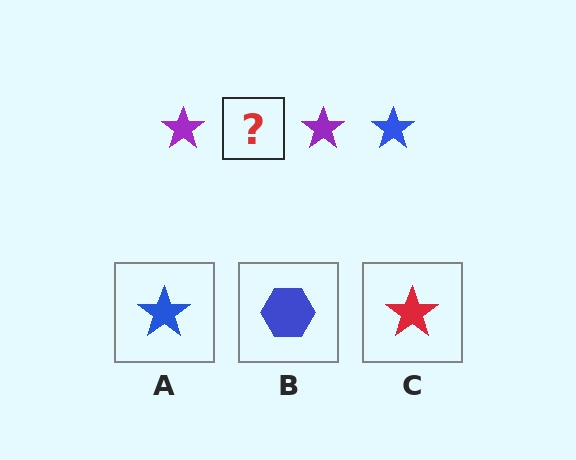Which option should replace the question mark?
Option A.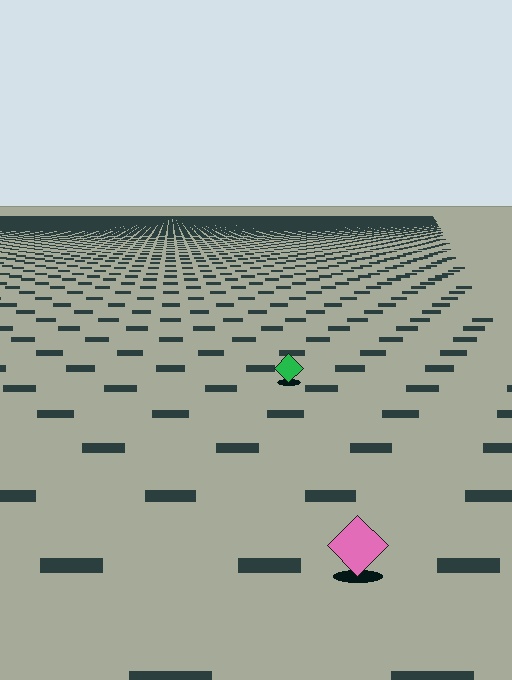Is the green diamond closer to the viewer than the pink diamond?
No. The pink diamond is closer — you can tell from the texture gradient: the ground texture is coarser near it.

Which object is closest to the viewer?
The pink diamond is closest. The texture marks near it are larger and more spread out.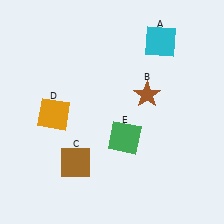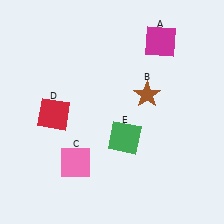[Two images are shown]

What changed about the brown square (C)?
In Image 1, C is brown. In Image 2, it changed to pink.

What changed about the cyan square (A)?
In Image 1, A is cyan. In Image 2, it changed to magenta.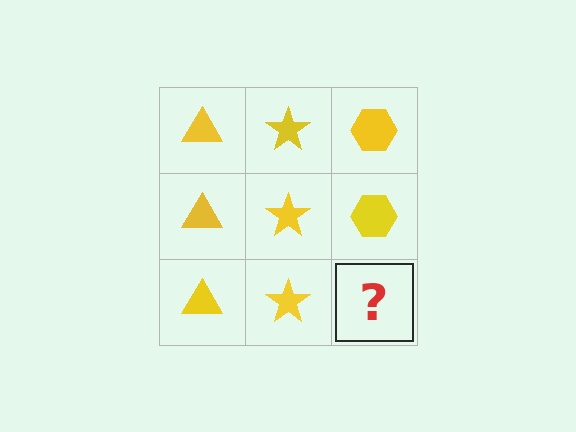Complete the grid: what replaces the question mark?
The question mark should be replaced with a yellow hexagon.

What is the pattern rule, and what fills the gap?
The rule is that each column has a consistent shape. The gap should be filled with a yellow hexagon.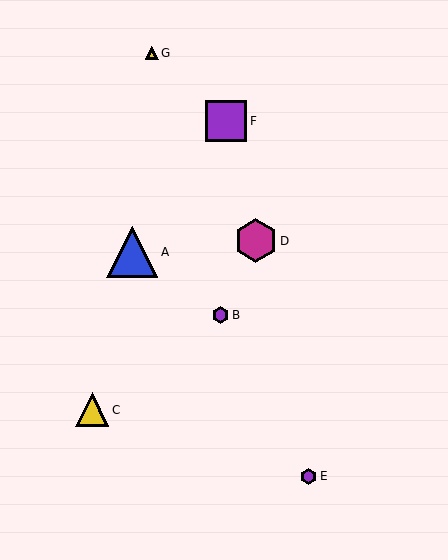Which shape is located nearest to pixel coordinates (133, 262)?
The blue triangle (labeled A) at (132, 252) is nearest to that location.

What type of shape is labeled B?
Shape B is a purple hexagon.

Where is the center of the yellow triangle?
The center of the yellow triangle is at (92, 410).